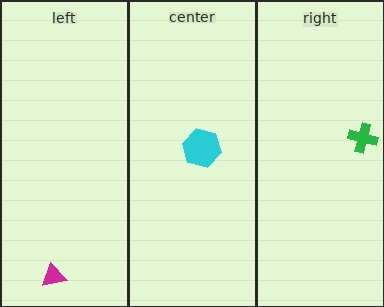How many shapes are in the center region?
1.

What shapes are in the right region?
The green cross.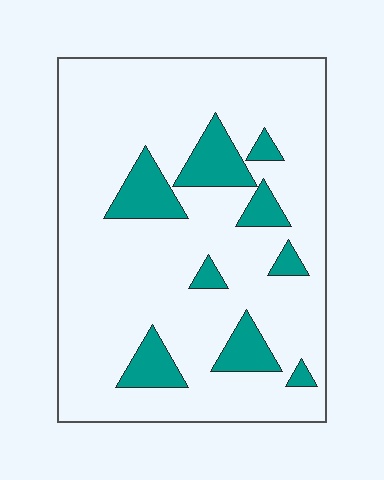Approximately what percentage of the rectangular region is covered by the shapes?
Approximately 15%.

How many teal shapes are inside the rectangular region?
9.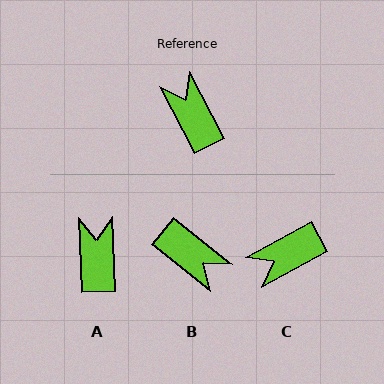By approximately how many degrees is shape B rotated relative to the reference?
Approximately 156 degrees clockwise.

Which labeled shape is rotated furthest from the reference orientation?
B, about 156 degrees away.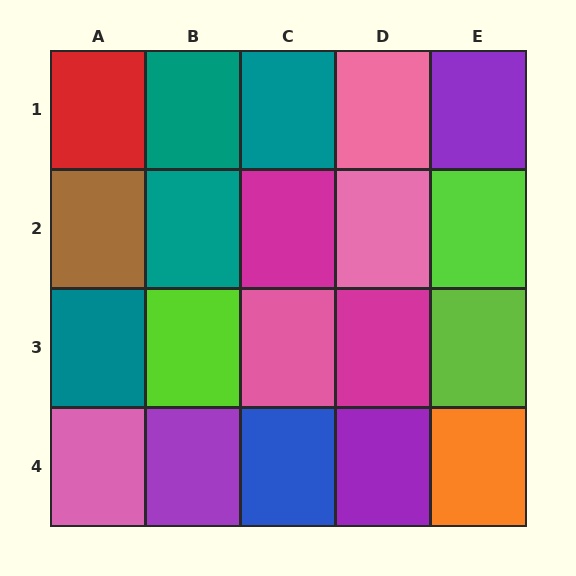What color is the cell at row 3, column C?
Pink.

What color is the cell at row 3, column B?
Lime.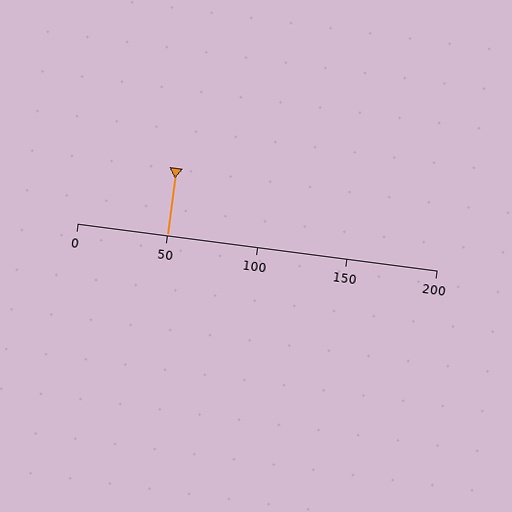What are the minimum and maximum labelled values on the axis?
The axis runs from 0 to 200.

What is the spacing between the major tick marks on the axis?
The major ticks are spaced 50 apart.